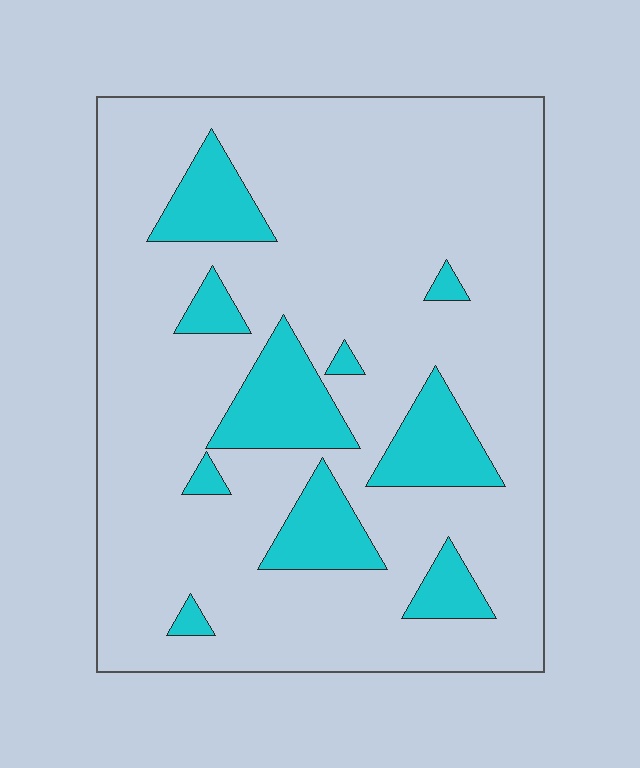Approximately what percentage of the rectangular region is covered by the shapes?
Approximately 15%.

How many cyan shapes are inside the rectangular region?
10.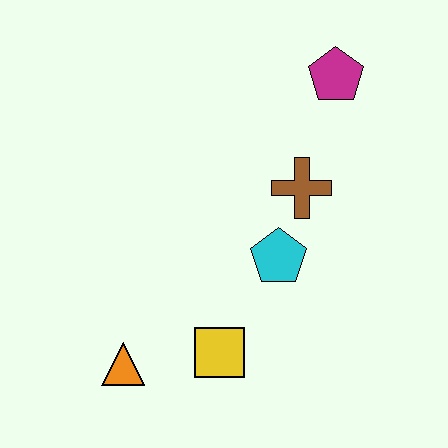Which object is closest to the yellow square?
The orange triangle is closest to the yellow square.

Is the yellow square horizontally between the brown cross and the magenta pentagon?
No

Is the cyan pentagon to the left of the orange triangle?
No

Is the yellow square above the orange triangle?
Yes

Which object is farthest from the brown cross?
The orange triangle is farthest from the brown cross.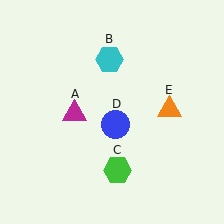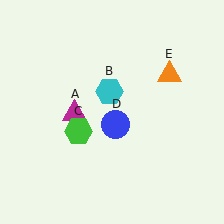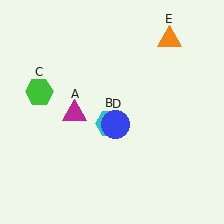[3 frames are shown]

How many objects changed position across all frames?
3 objects changed position: cyan hexagon (object B), green hexagon (object C), orange triangle (object E).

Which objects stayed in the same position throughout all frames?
Magenta triangle (object A) and blue circle (object D) remained stationary.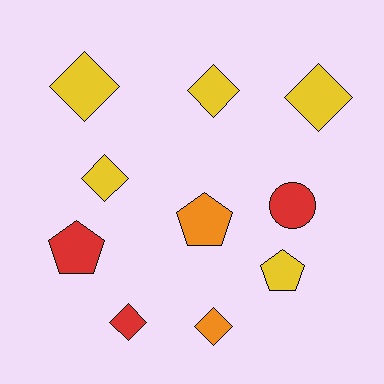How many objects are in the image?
There are 10 objects.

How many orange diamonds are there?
There is 1 orange diamond.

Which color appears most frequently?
Yellow, with 5 objects.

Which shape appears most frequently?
Diamond, with 6 objects.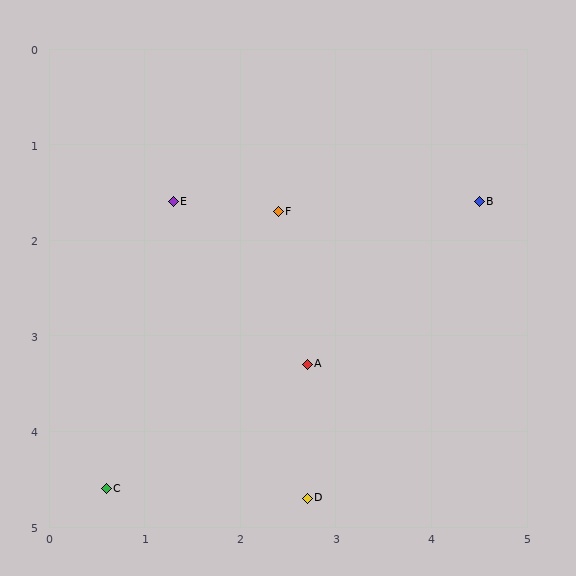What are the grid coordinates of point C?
Point C is at approximately (0.6, 4.6).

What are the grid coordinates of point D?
Point D is at approximately (2.7, 4.7).